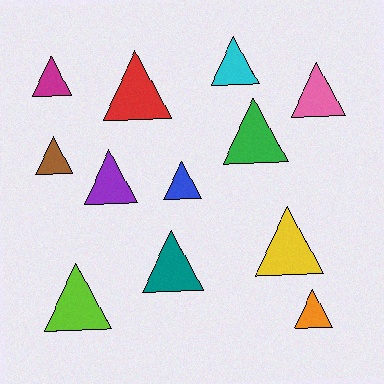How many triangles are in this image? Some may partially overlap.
There are 12 triangles.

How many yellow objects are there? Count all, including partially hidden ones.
There is 1 yellow object.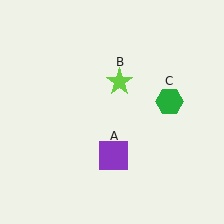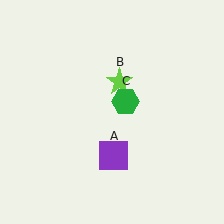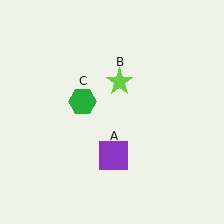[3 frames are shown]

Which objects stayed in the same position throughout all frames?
Purple square (object A) and lime star (object B) remained stationary.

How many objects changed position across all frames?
1 object changed position: green hexagon (object C).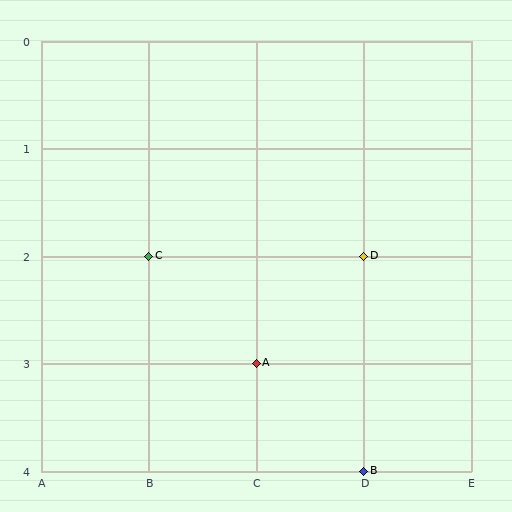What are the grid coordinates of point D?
Point D is at grid coordinates (D, 2).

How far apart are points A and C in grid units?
Points A and C are 1 column and 1 row apart (about 1.4 grid units diagonally).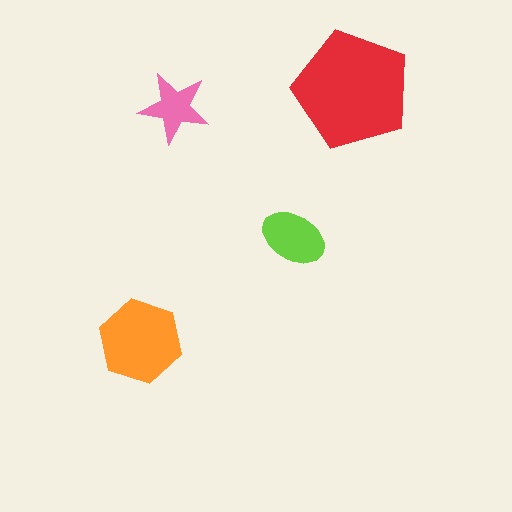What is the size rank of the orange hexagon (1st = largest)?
2nd.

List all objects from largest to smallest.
The red pentagon, the orange hexagon, the lime ellipse, the pink star.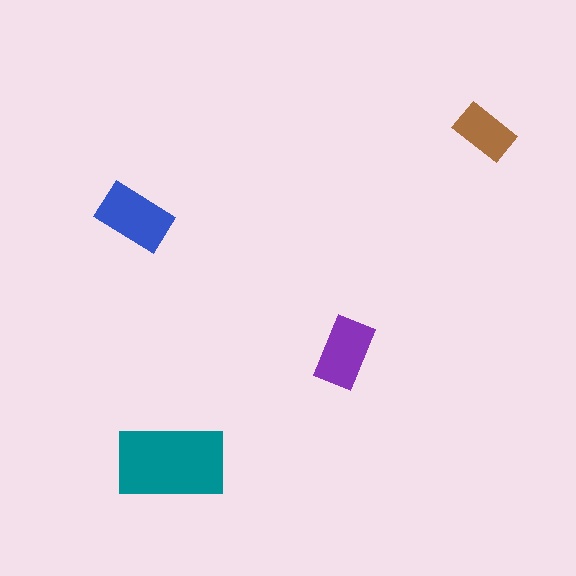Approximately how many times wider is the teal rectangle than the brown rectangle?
About 2 times wider.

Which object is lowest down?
The teal rectangle is bottommost.